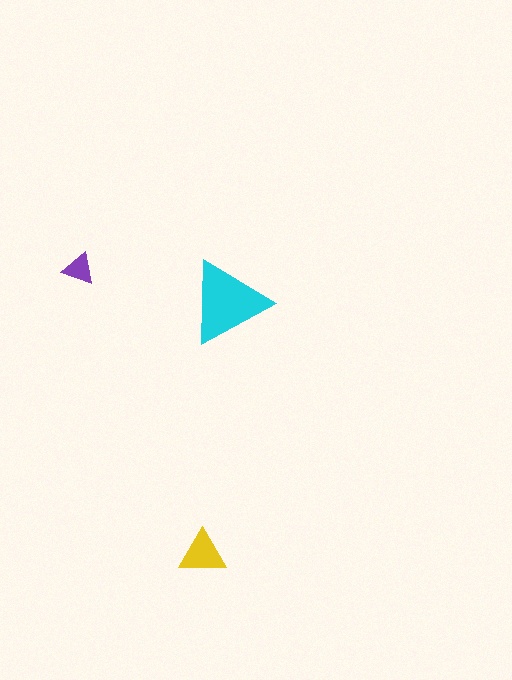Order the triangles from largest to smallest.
the cyan one, the yellow one, the purple one.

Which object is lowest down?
The yellow triangle is bottommost.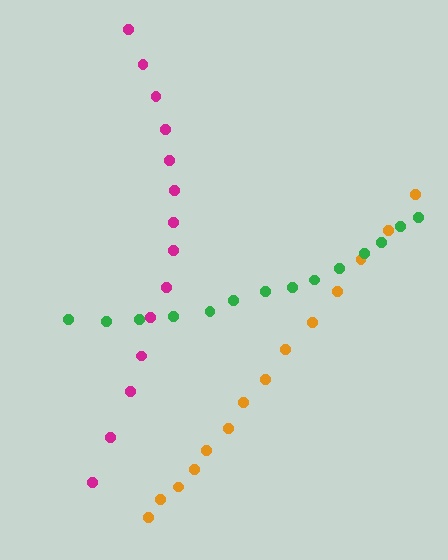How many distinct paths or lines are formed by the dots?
There are 3 distinct paths.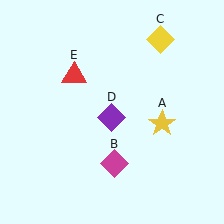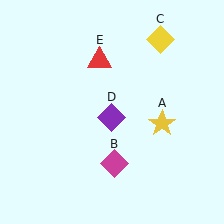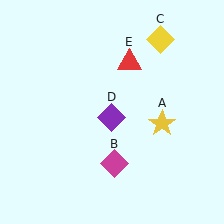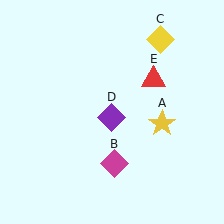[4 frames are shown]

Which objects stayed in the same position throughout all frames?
Yellow star (object A) and magenta diamond (object B) and yellow diamond (object C) and purple diamond (object D) remained stationary.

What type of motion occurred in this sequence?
The red triangle (object E) rotated clockwise around the center of the scene.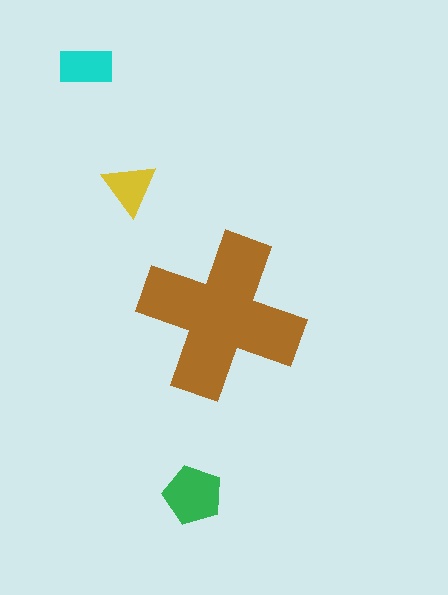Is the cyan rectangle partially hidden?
No, the cyan rectangle is fully visible.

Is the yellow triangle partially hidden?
No, the yellow triangle is fully visible.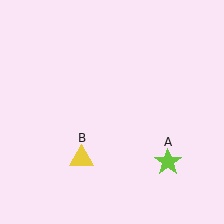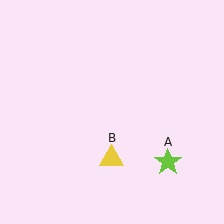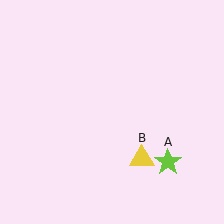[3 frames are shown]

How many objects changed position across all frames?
1 object changed position: yellow triangle (object B).